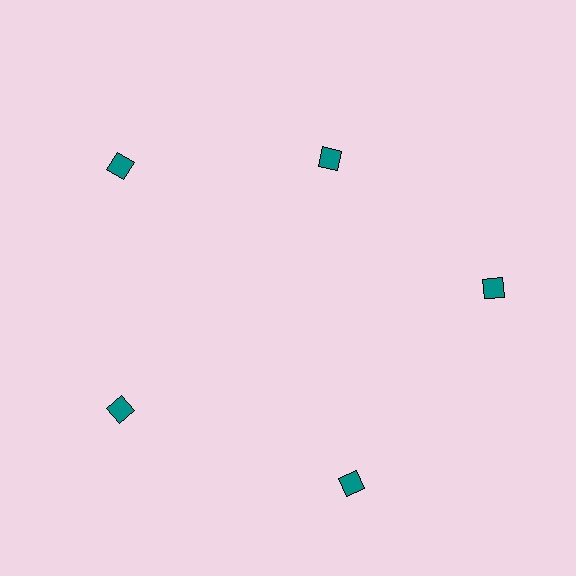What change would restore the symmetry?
The symmetry would be restored by moving it outward, back onto the ring so that all 5 diamonds sit at equal angles and equal distance from the center.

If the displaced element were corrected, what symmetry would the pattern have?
It would have 5-fold rotational symmetry — the pattern would map onto itself every 72 degrees.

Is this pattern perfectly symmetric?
No. The 5 teal diamonds are arranged in a ring, but one element near the 1 o'clock position is pulled inward toward the center, breaking the 5-fold rotational symmetry.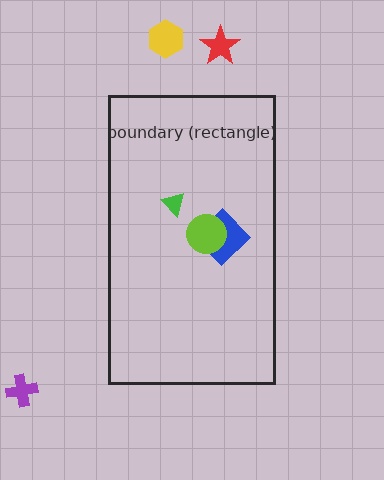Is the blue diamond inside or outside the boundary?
Inside.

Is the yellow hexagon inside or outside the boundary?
Outside.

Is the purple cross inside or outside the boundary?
Outside.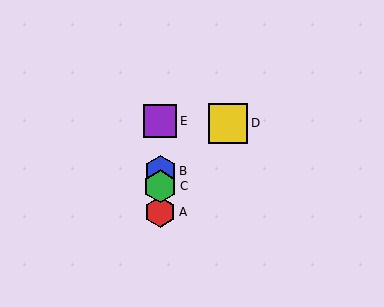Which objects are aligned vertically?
Objects A, B, C, E are aligned vertically.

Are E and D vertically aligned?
No, E is at x≈160 and D is at x≈228.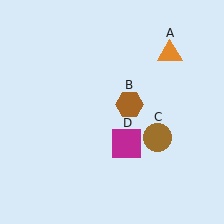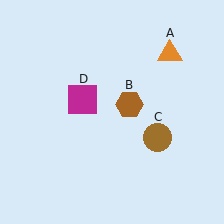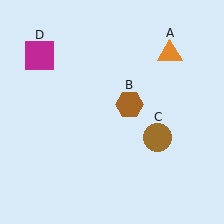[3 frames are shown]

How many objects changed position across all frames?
1 object changed position: magenta square (object D).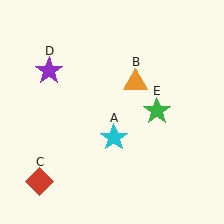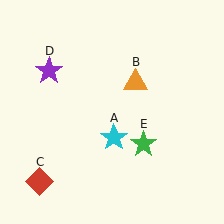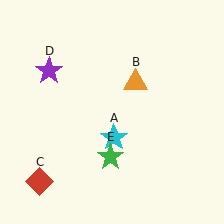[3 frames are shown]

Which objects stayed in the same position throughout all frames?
Cyan star (object A) and orange triangle (object B) and red diamond (object C) and purple star (object D) remained stationary.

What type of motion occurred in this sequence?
The green star (object E) rotated clockwise around the center of the scene.